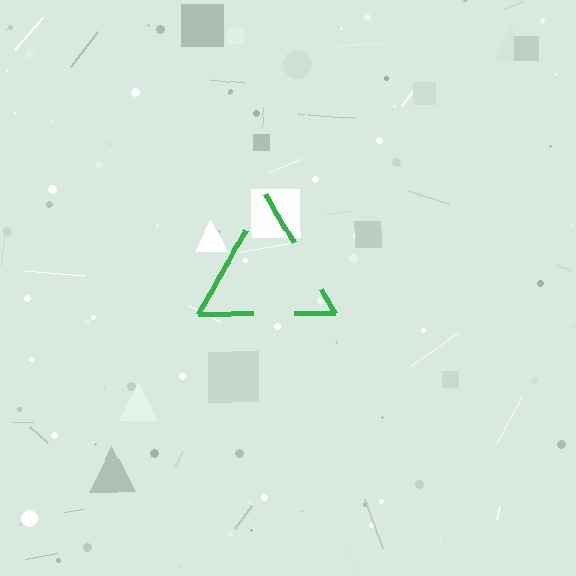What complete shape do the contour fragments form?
The contour fragments form a triangle.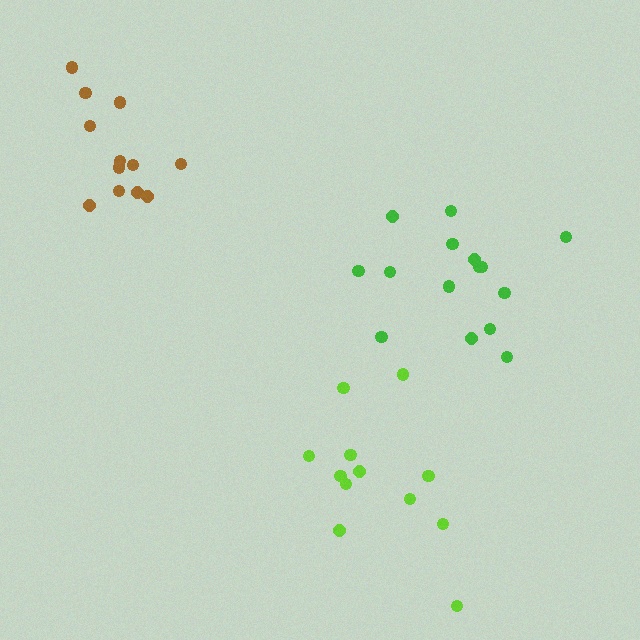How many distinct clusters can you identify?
There are 3 distinct clusters.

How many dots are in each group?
Group 1: 12 dots, Group 2: 12 dots, Group 3: 15 dots (39 total).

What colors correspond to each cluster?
The clusters are colored: lime, brown, green.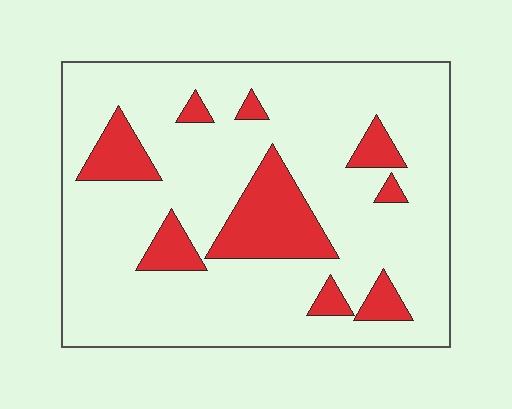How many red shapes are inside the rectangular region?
9.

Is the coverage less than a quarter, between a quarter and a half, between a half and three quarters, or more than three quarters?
Less than a quarter.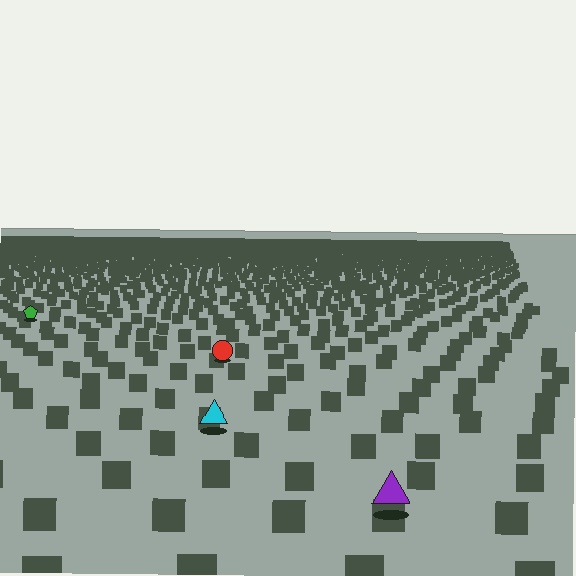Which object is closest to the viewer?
The purple triangle is closest. The texture marks near it are larger and more spread out.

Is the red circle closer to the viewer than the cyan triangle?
No. The cyan triangle is closer — you can tell from the texture gradient: the ground texture is coarser near it.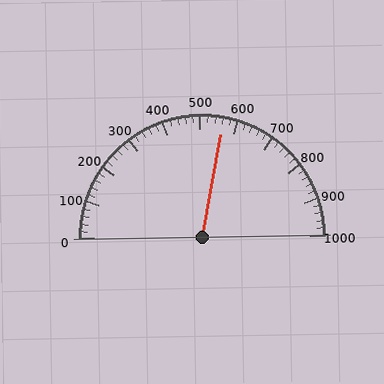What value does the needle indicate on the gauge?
The needle indicates approximately 560.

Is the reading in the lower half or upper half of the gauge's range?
The reading is in the upper half of the range (0 to 1000).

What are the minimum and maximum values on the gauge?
The gauge ranges from 0 to 1000.